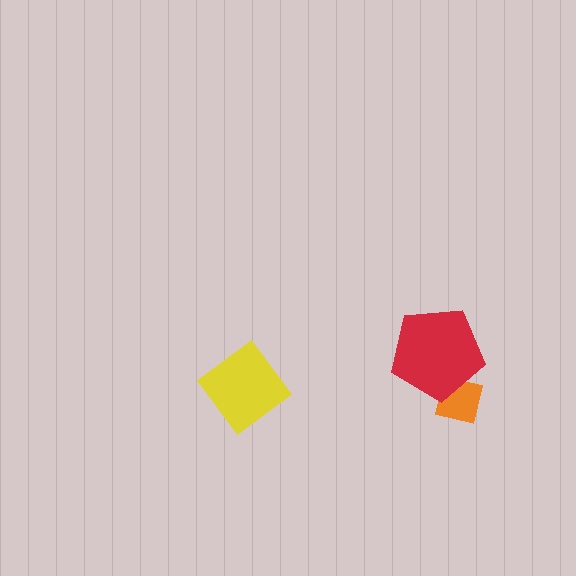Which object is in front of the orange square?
The red pentagon is in front of the orange square.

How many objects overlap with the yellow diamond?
0 objects overlap with the yellow diamond.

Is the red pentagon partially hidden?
No, no other shape covers it.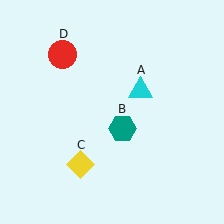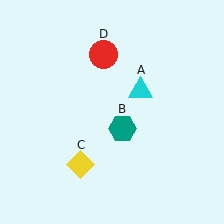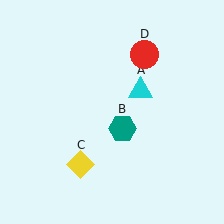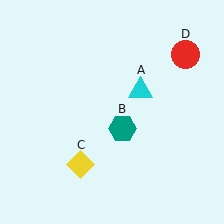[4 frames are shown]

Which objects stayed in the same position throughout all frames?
Cyan triangle (object A) and teal hexagon (object B) and yellow diamond (object C) remained stationary.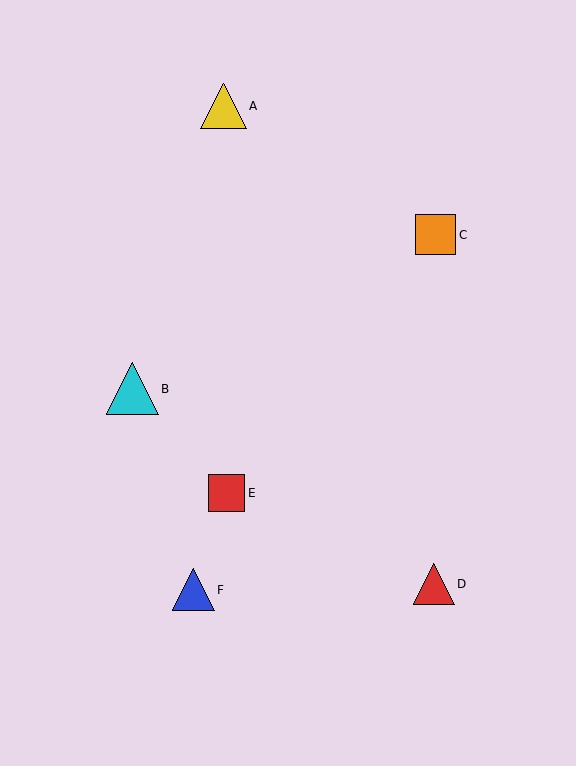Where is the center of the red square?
The center of the red square is at (226, 493).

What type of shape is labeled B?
Shape B is a cyan triangle.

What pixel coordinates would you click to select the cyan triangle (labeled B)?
Click at (132, 389) to select the cyan triangle B.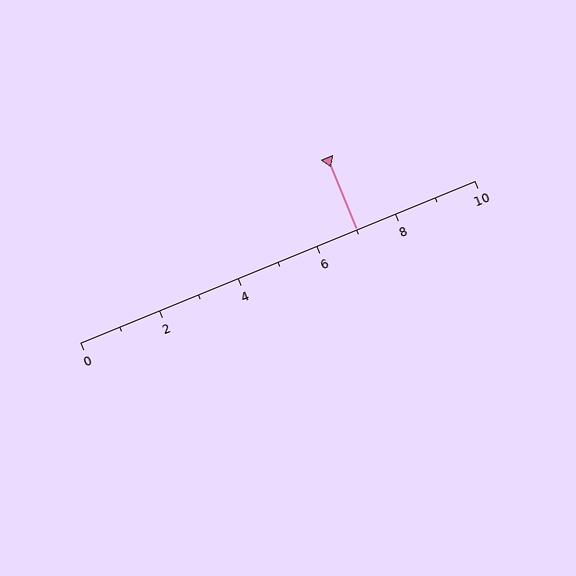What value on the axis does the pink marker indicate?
The marker indicates approximately 7.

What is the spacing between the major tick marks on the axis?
The major ticks are spaced 2 apart.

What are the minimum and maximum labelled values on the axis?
The axis runs from 0 to 10.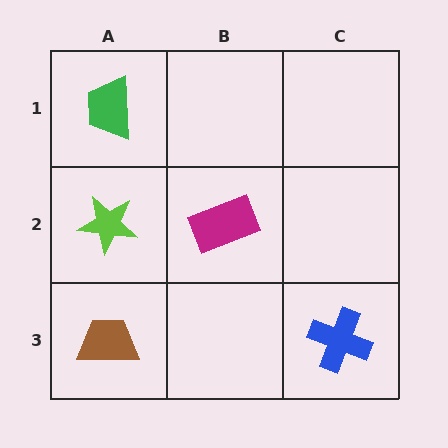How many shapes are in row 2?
2 shapes.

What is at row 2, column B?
A magenta rectangle.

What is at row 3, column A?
A brown trapezoid.